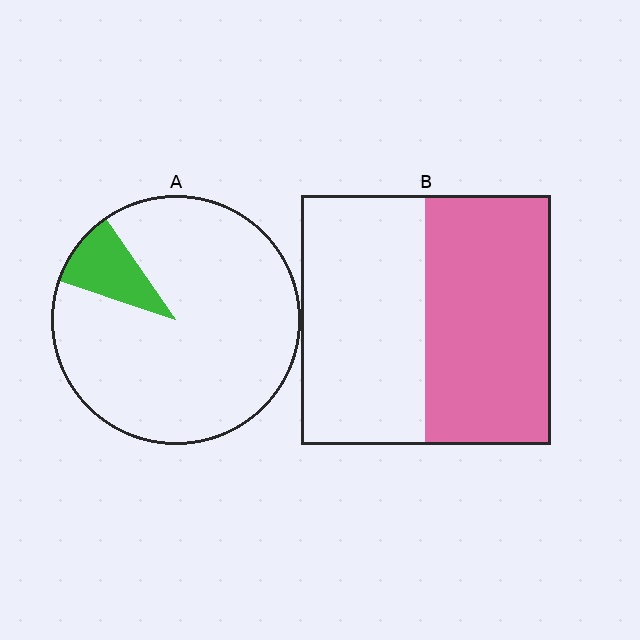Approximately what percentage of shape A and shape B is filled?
A is approximately 10% and B is approximately 50%.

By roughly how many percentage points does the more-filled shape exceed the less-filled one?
By roughly 40 percentage points (B over A).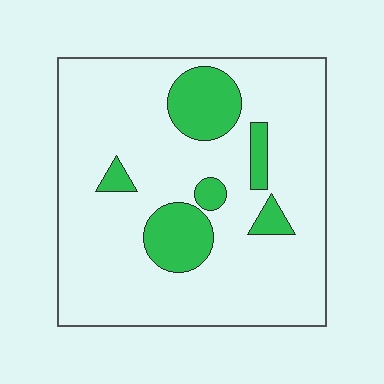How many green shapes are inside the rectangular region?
6.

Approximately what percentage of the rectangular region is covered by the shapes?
Approximately 15%.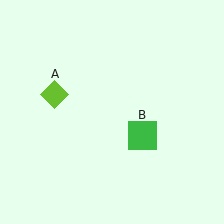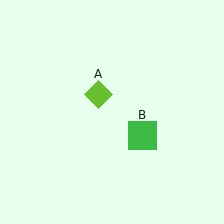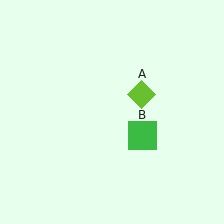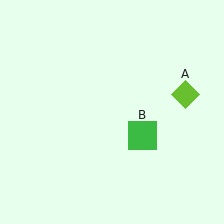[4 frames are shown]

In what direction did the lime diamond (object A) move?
The lime diamond (object A) moved right.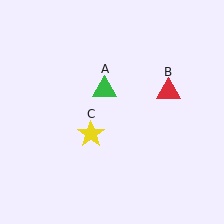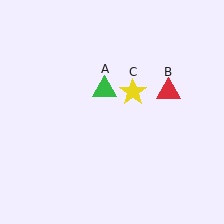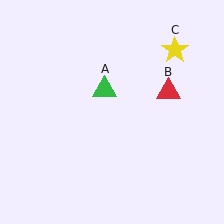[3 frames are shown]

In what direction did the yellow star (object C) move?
The yellow star (object C) moved up and to the right.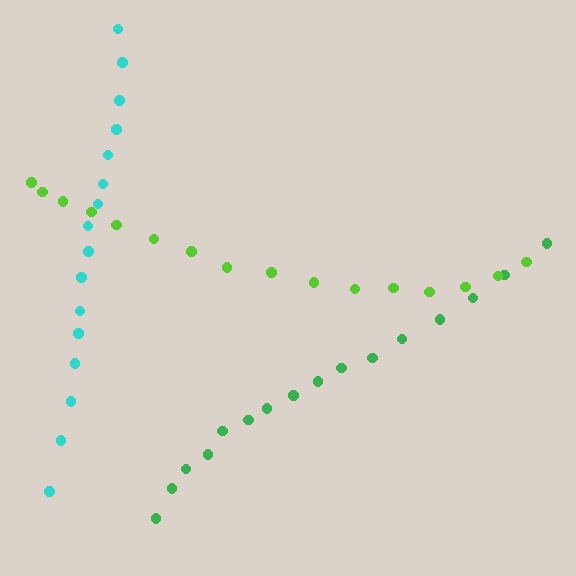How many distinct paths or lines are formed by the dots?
There are 3 distinct paths.